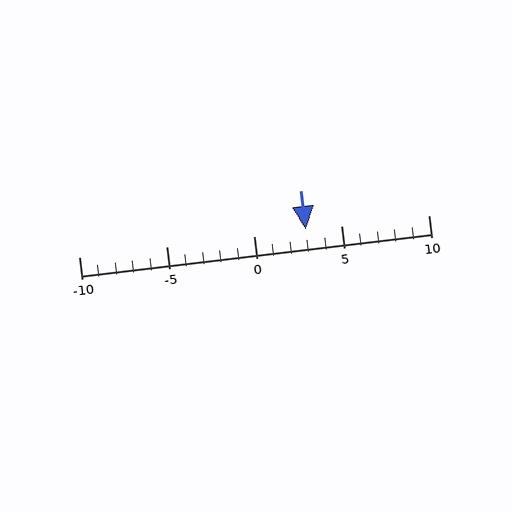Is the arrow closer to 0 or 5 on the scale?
The arrow is closer to 5.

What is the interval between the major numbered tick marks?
The major tick marks are spaced 5 units apart.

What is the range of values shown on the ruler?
The ruler shows values from -10 to 10.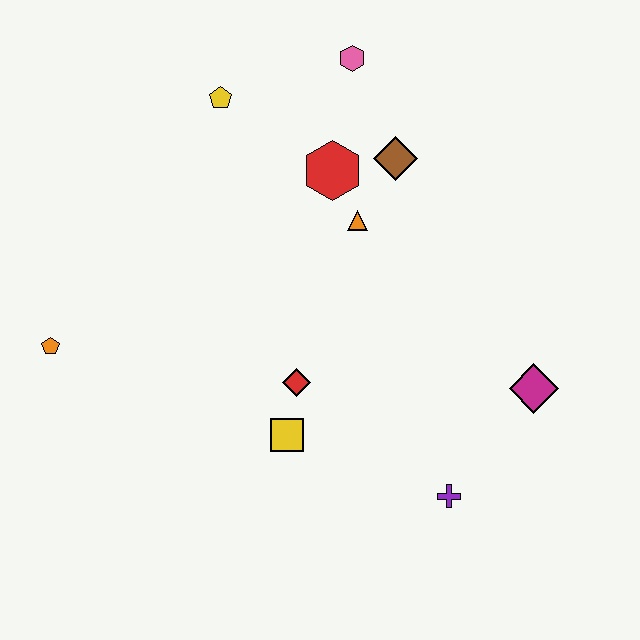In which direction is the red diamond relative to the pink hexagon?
The red diamond is below the pink hexagon.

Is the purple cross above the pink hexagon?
No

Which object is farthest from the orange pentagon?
The magenta diamond is farthest from the orange pentagon.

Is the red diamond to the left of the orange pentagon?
No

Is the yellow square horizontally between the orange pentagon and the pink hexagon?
Yes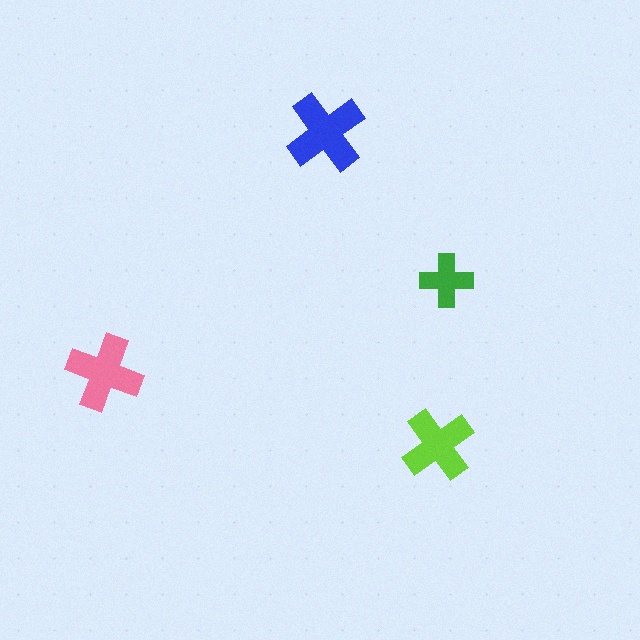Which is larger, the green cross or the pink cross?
The pink one.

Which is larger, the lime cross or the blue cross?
The blue one.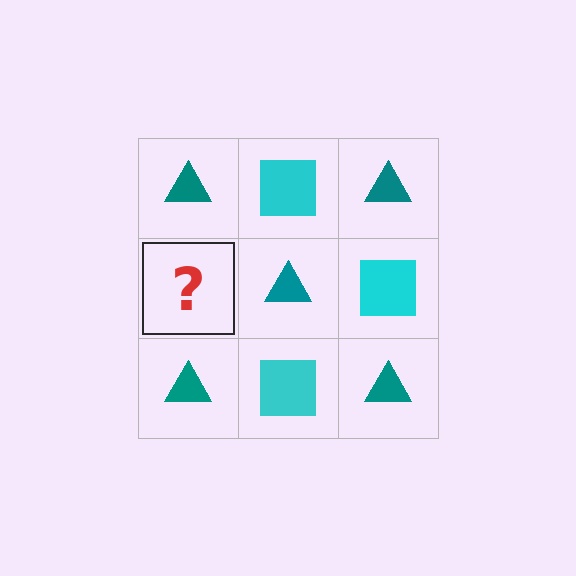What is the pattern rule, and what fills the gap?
The rule is that it alternates teal triangle and cyan square in a checkerboard pattern. The gap should be filled with a cyan square.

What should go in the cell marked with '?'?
The missing cell should contain a cyan square.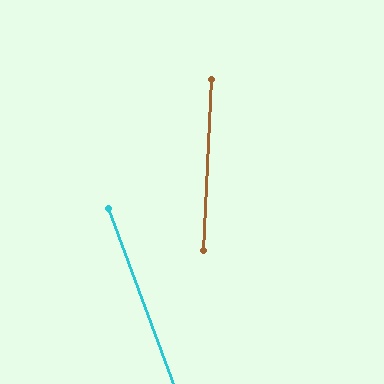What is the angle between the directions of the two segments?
Approximately 23 degrees.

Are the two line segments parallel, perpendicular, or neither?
Neither parallel nor perpendicular — they differ by about 23°.